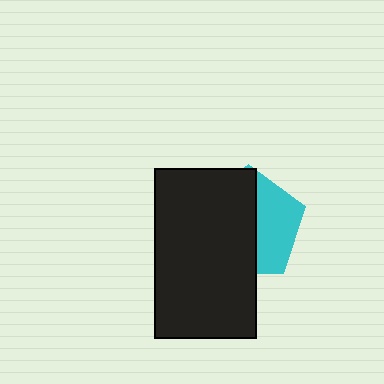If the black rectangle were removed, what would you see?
You would see the complete cyan pentagon.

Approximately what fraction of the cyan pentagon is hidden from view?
Roughly 61% of the cyan pentagon is hidden behind the black rectangle.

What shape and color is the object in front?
The object in front is a black rectangle.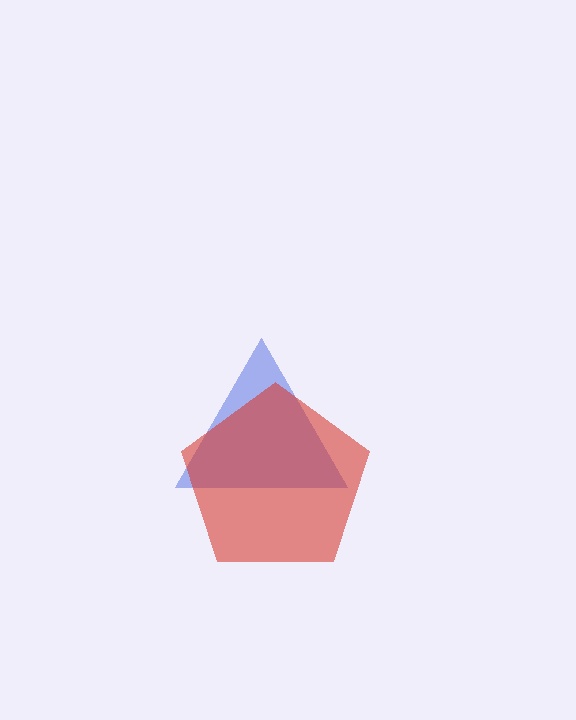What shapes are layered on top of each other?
The layered shapes are: a blue triangle, a red pentagon.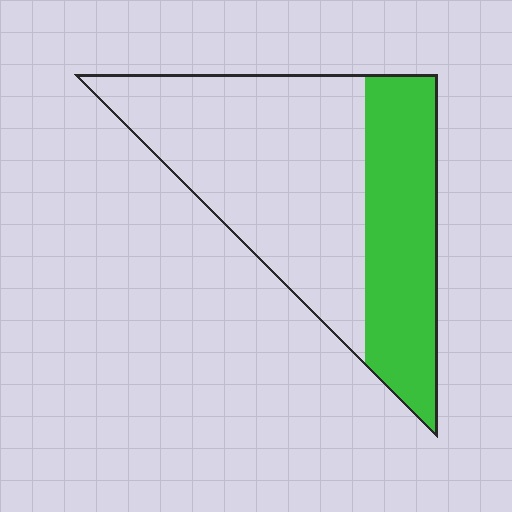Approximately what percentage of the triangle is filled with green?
Approximately 35%.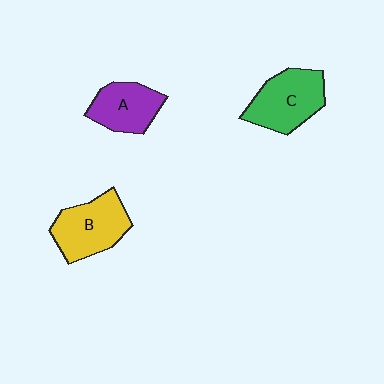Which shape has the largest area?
Shape C (green).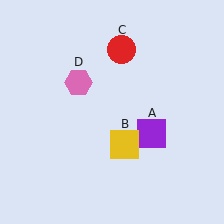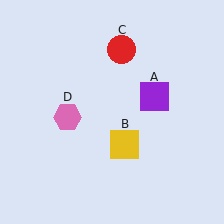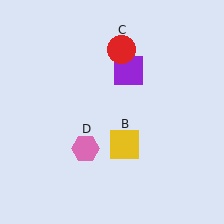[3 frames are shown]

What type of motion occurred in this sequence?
The purple square (object A), pink hexagon (object D) rotated counterclockwise around the center of the scene.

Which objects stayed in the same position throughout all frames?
Yellow square (object B) and red circle (object C) remained stationary.